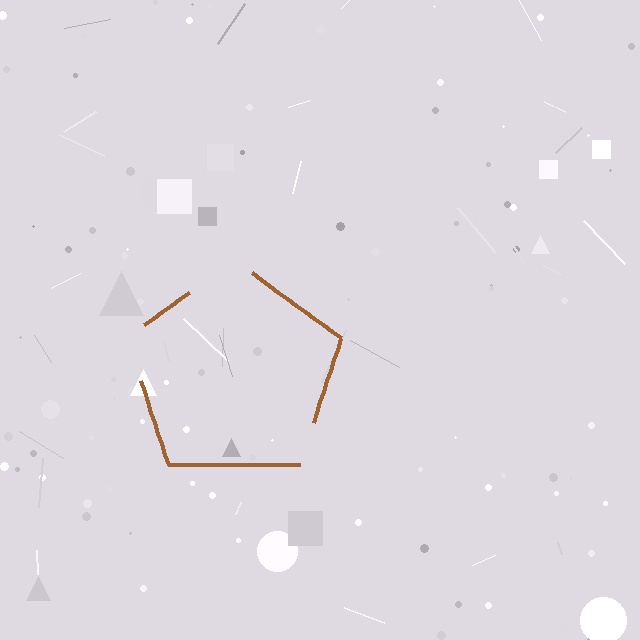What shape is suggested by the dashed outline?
The dashed outline suggests a pentagon.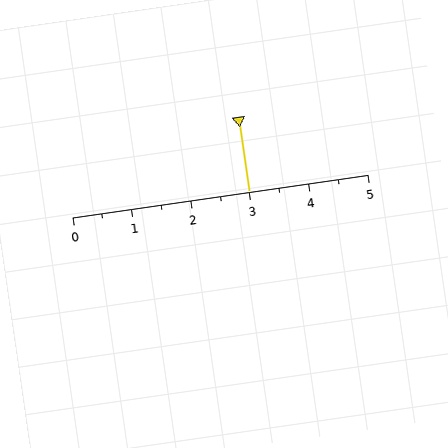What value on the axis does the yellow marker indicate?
The marker indicates approximately 3.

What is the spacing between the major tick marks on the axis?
The major ticks are spaced 1 apart.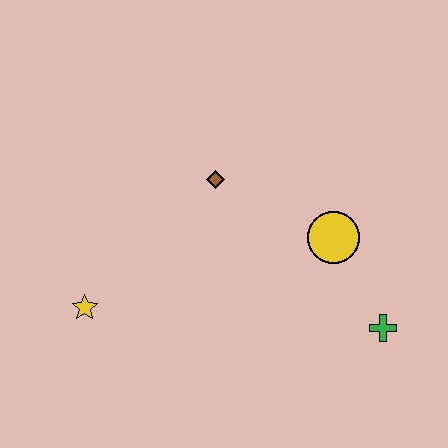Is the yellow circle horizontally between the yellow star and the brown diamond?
No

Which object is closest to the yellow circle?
The green cross is closest to the yellow circle.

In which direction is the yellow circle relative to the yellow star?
The yellow circle is to the right of the yellow star.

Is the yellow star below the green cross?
No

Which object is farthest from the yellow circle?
The yellow star is farthest from the yellow circle.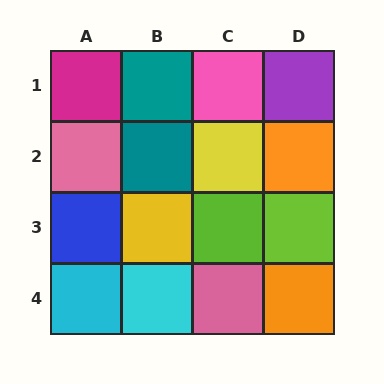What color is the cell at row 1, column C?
Pink.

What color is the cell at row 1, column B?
Teal.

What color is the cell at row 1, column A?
Magenta.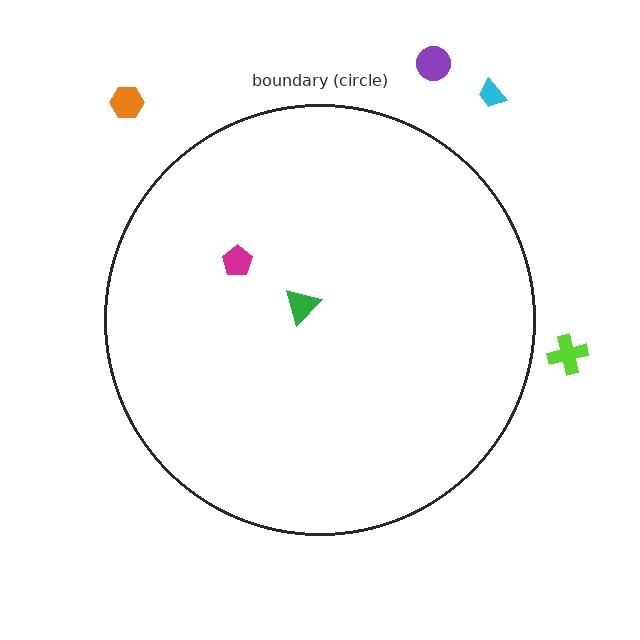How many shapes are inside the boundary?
2 inside, 4 outside.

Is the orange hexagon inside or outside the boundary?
Outside.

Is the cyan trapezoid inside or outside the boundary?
Outside.